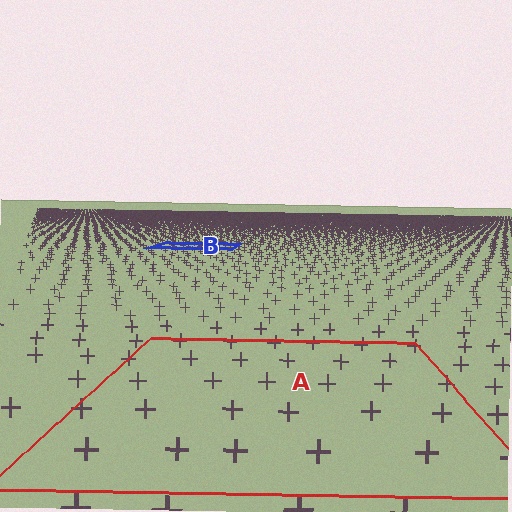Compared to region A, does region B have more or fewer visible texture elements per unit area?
Region B has more texture elements per unit area — they are packed more densely because it is farther away.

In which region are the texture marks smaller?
The texture marks are smaller in region B, because it is farther away.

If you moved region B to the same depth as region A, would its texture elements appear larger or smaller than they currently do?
They would appear larger. At a closer depth, the same texture elements are projected at a bigger on-screen size.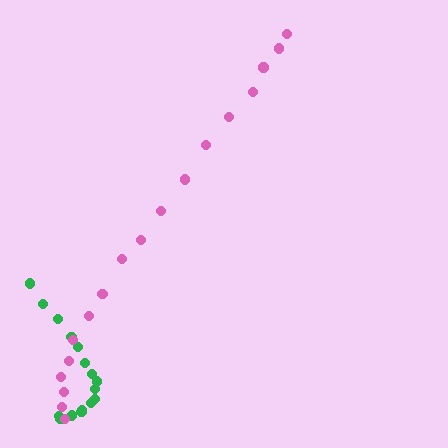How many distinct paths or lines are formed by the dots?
There are 2 distinct paths.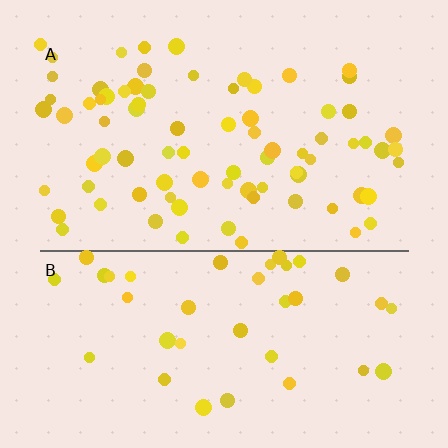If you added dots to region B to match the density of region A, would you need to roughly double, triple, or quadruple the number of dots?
Approximately double.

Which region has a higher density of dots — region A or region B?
A (the top).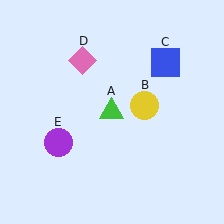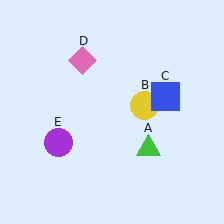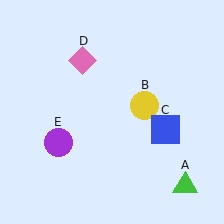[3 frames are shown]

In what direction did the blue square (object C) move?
The blue square (object C) moved down.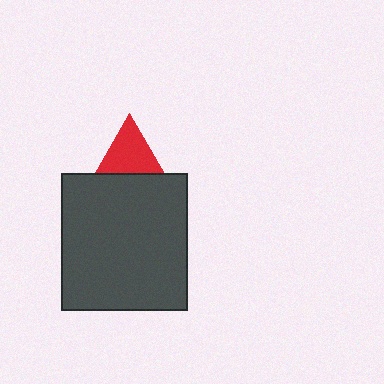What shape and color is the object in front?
The object in front is a dark gray rectangle.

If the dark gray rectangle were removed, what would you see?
You would see the complete red triangle.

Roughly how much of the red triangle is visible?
A small part of it is visible (roughly 38%).